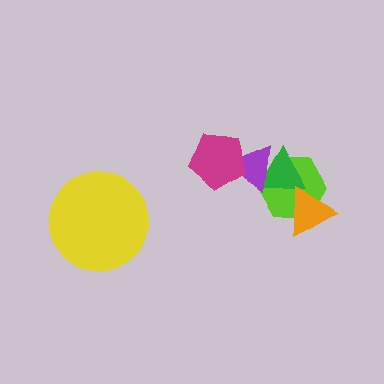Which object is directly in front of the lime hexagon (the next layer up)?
The green triangle is directly in front of the lime hexagon.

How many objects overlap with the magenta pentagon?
1 object overlaps with the magenta pentagon.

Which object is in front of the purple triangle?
The magenta pentagon is in front of the purple triangle.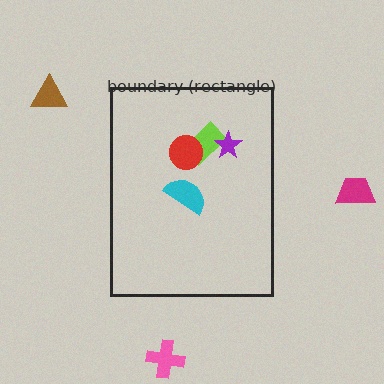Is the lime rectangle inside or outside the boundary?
Inside.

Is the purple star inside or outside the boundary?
Inside.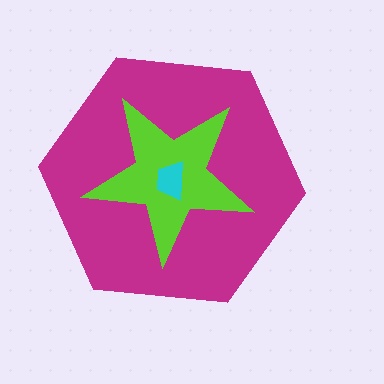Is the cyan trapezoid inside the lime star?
Yes.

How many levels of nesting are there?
3.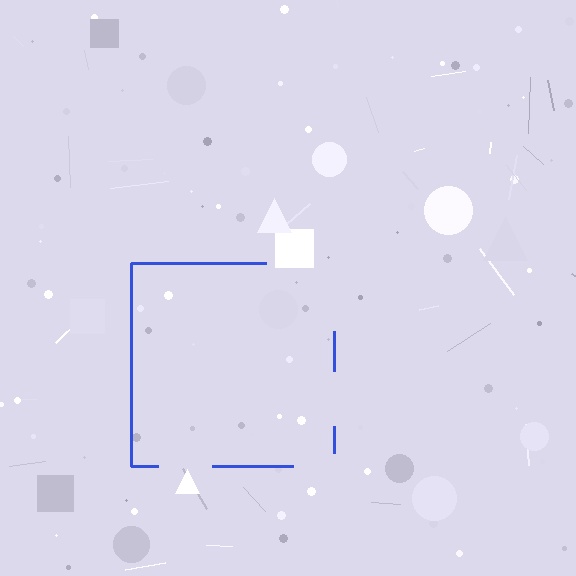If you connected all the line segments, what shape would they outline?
They would outline a square.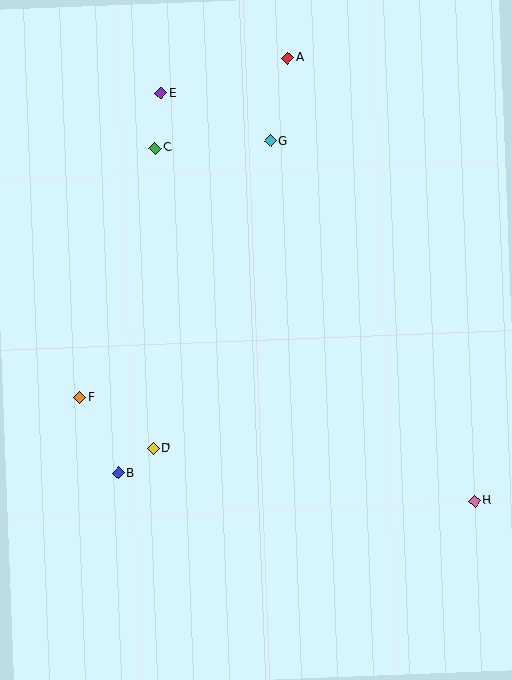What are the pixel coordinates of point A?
Point A is at (288, 58).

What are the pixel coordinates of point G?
Point G is at (270, 141).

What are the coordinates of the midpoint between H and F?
The midpoint between H and F is at (277, 449).